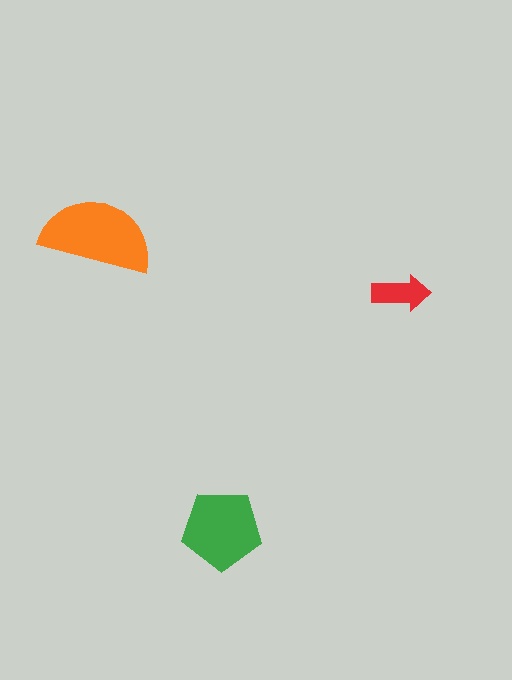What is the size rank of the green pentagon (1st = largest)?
2nd.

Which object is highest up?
The orange semicircle is topmost.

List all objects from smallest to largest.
The red arrow, the green pentagon, the orange semicircle.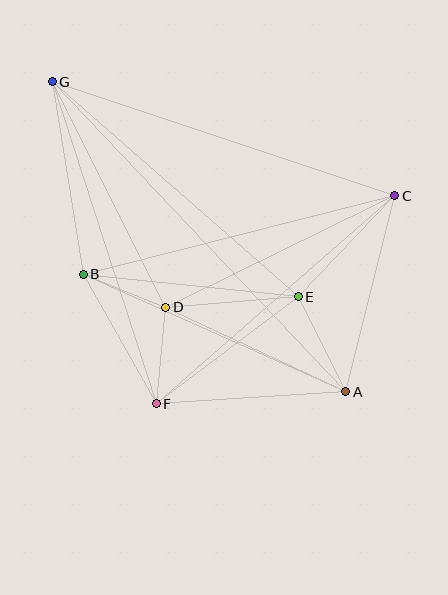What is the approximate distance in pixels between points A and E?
The distance between A and E is approximately 106 pixels.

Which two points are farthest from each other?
Points A and G are farthest from each other.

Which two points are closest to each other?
Points B and D are closest to each other.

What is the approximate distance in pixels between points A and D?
The distance between A and D is approximately 198 pixels.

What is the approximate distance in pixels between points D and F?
The distance between D and F is approximately 97 pixels.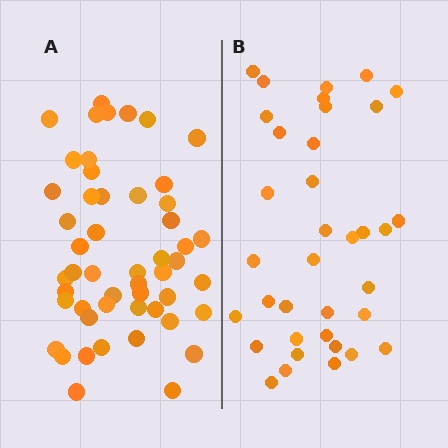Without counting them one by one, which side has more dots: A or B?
Region A (the left region) has more dots.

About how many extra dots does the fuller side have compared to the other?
Region A has approximately 15 more dots than region B.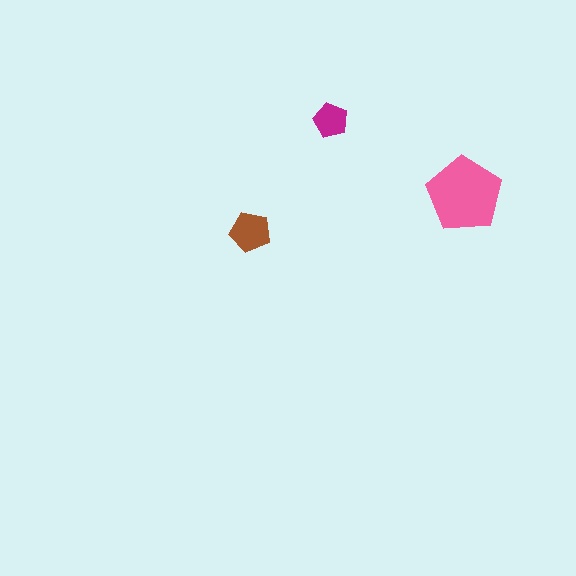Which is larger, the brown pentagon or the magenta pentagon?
The brown one.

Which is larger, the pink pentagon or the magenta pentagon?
The pink one.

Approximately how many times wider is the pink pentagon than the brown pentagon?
About 2 times wider.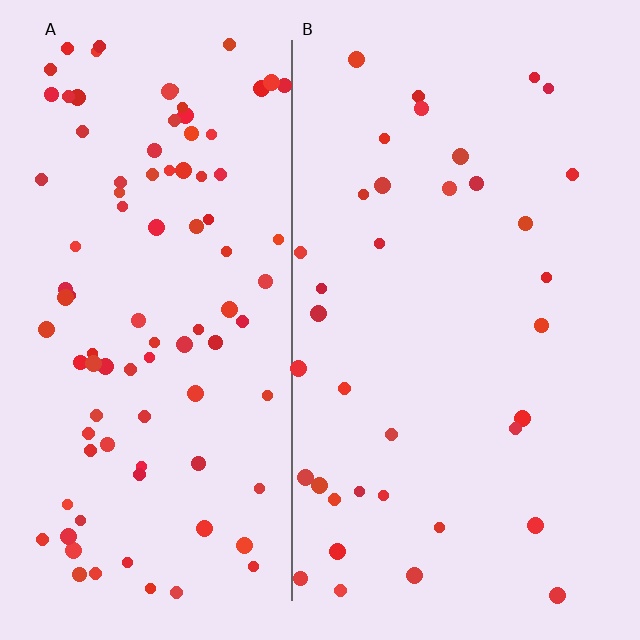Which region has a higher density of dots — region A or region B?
A (the left).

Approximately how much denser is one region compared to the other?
Approximately 2.6× — region A over region B.